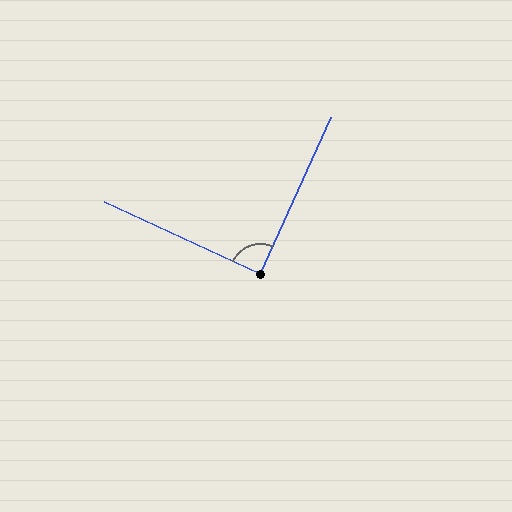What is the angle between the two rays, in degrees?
Approximately 90 degrees.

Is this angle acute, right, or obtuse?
It is approximately a right angle.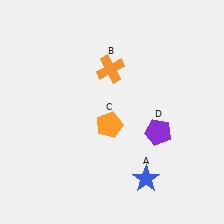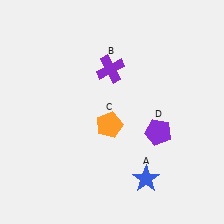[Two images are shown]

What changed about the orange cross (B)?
In Image 1, B is orange. In Image 2, it changed to purple.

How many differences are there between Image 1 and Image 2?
There is 1 difference between the two images.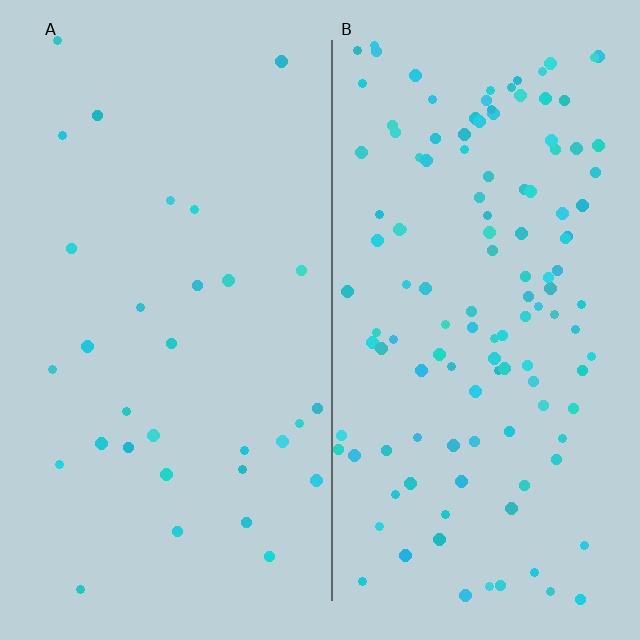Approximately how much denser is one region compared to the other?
Approximately 4.0× — region B over region A.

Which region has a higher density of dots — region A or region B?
B (the right).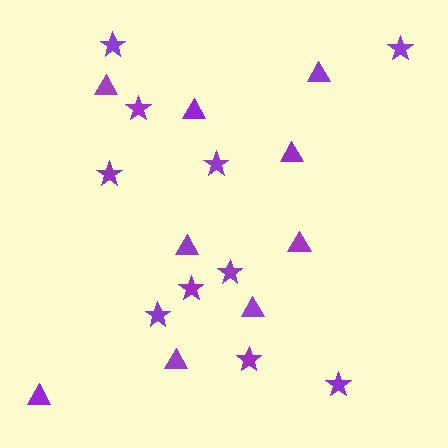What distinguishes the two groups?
There are 2 groups: one group of triangles (9) and one group of stars (10).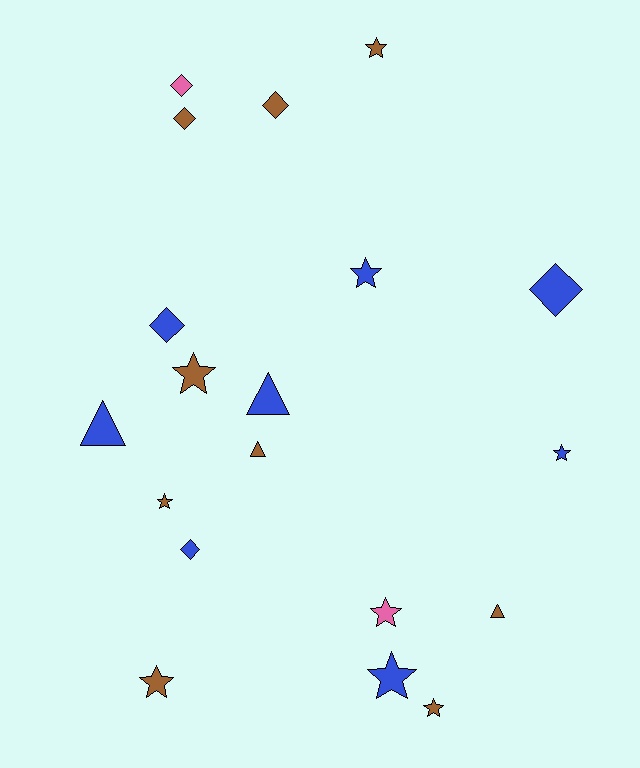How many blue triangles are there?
There are 2 blue triangles.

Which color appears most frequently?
Brown, with 9 objects.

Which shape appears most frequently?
Star, with 9 objects.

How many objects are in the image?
There are 19 objects.